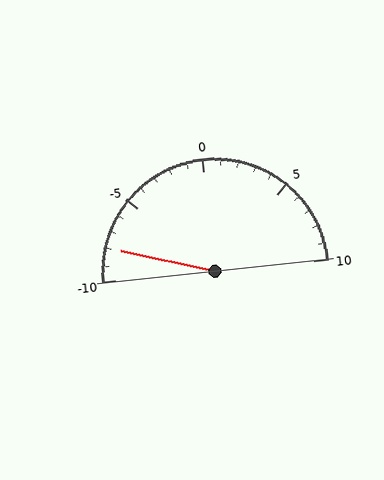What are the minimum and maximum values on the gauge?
The gauge ranges from -10 to 10.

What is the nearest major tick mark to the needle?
The nearest major tick mark is -10.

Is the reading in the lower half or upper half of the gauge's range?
The reading is in the lower half of the range (-10 to 10).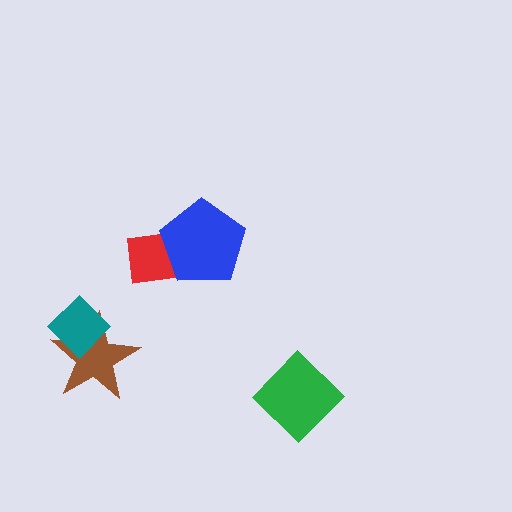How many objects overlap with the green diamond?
0 objects overlap with the green diamond.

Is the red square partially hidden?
Yes, it is partially covered by another shape.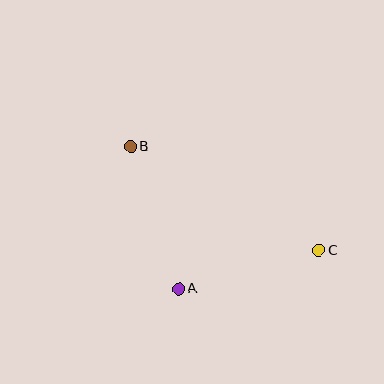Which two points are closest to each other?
Points A and C are closest to each other.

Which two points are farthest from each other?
Points B and C are farthest from each other.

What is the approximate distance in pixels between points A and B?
The distance between A and B is approximately 150 pixels.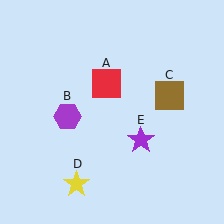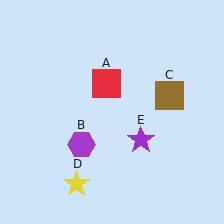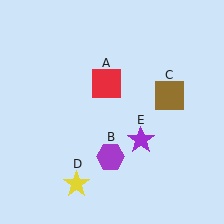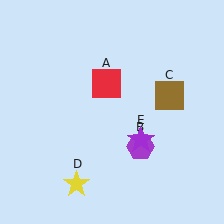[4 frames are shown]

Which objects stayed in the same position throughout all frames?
Red square (object A) and brown square (object C) and yellow star (object D) and purple star (object E) remained stationary.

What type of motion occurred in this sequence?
The purple hexagon (object B) rotated counterclockwise around the center of the scene.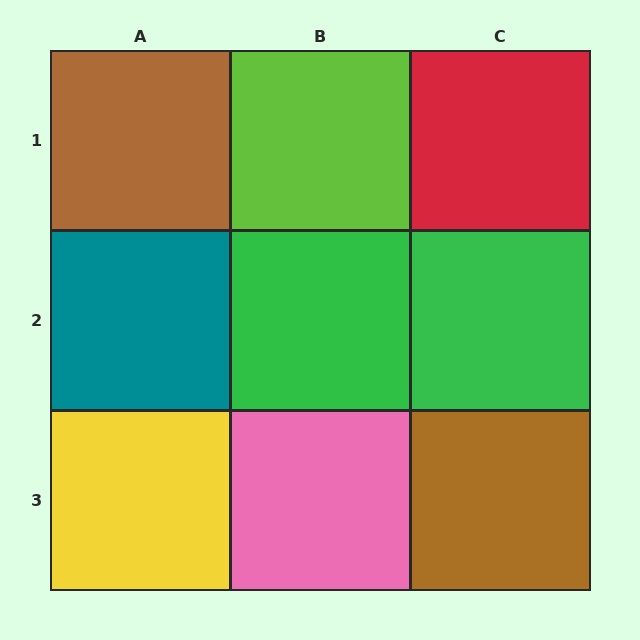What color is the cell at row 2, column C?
Green.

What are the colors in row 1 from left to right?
Brown, lime, red.